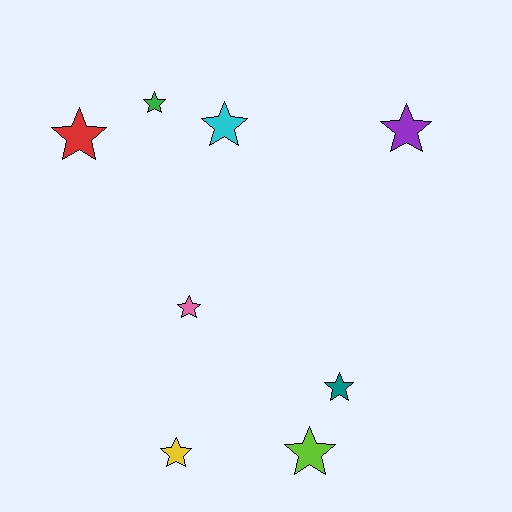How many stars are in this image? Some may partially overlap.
There are 8 stars.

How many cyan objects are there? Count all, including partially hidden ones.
There is 1 cyan object.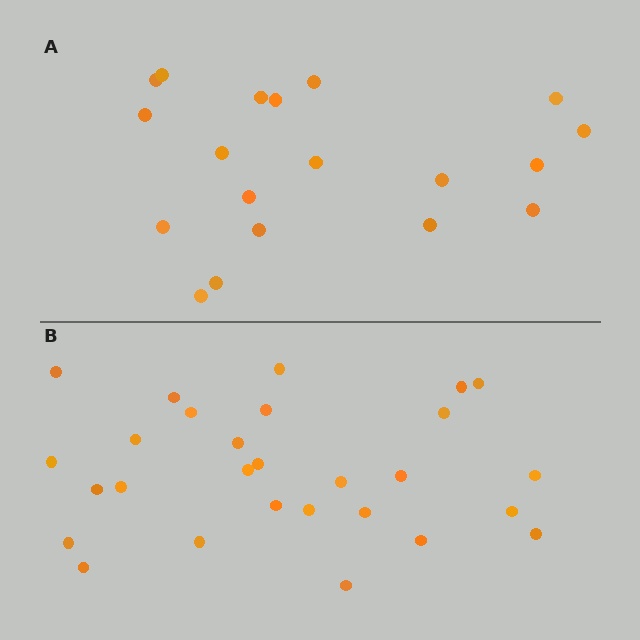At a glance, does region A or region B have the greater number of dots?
Region B (the bottom region) has more dots.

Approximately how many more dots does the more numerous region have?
Region B has roughly 8 or so more dots than region A.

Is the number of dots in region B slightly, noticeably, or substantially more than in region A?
Region B has substantially more. The ratio is roughly 1.5 to 1.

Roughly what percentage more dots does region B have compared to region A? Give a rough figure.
About 45% more.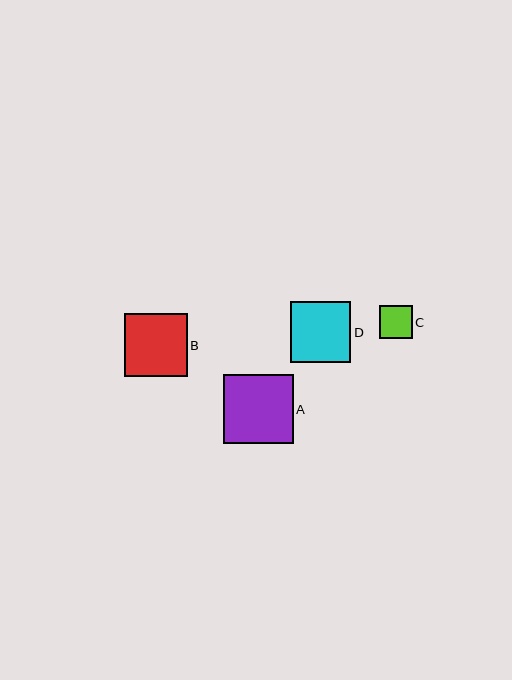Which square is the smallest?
Square C is the smallest with a size of approximately 33 pixels.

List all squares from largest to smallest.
From largest to smallest: A, B, D, C.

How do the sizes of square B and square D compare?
Square B and square D are approximately the same size.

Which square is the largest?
Square A is the largest with a size of approximately 69 pixels.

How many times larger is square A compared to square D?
Square A is approximately 1.1 times the size of square D.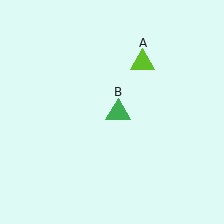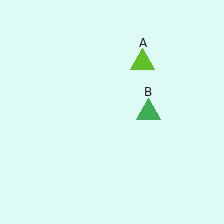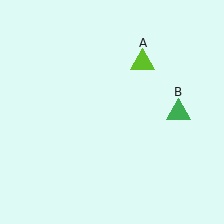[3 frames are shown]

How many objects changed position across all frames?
1 object changed position: green triangle (object B).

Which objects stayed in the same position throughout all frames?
Lime triangle (object A) remained stationary.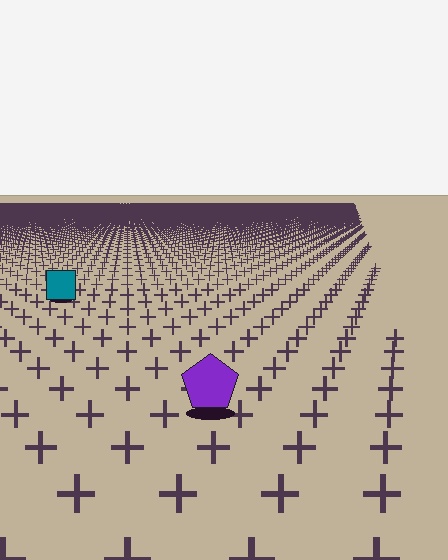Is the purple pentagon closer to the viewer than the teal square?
Yes. The purple pentagon is closer — you can tell from the texture gradient: the ground texture is coarser near it.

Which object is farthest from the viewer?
The teal square is farthest from the viewer. It appears smaller and the ground texture around it is denser.